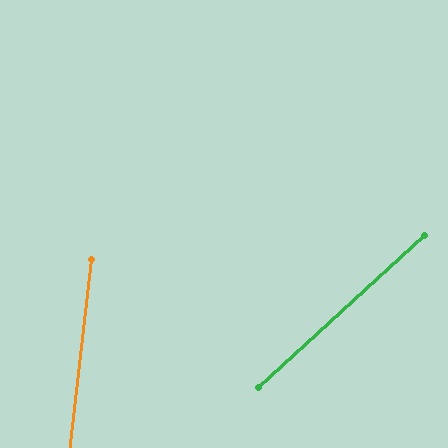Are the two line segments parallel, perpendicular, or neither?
Neither parallel nor perpendicular — they differ by about 41°.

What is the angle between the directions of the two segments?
Approximately 41 degrees.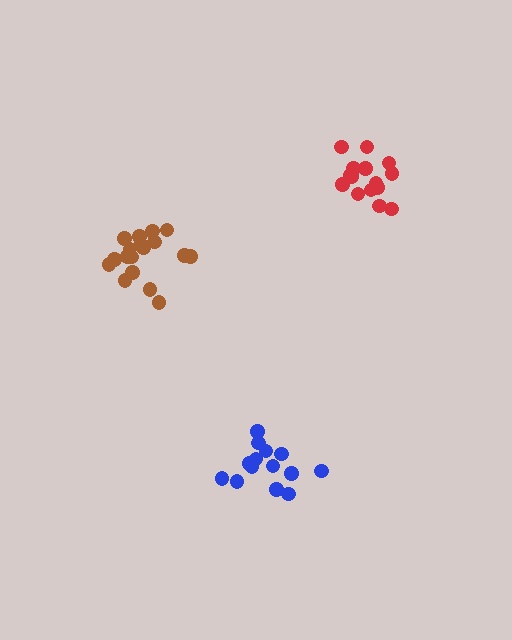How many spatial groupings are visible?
There are 3 spatial groupings.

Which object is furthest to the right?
The red cluster is rightmost.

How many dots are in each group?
Group 1: 15 dots, Group 2: 14 dots, Group 3: 19 dots (48 total).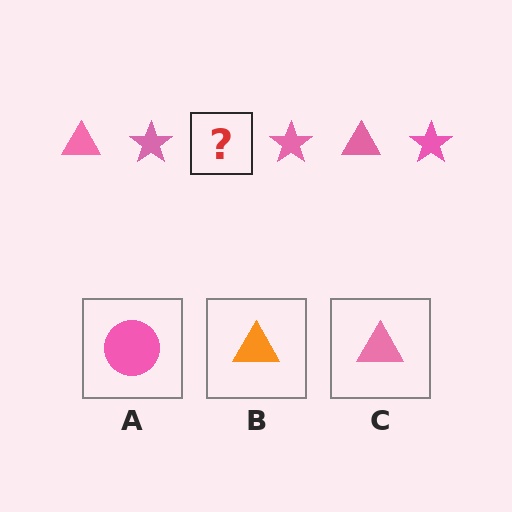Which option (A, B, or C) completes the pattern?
C.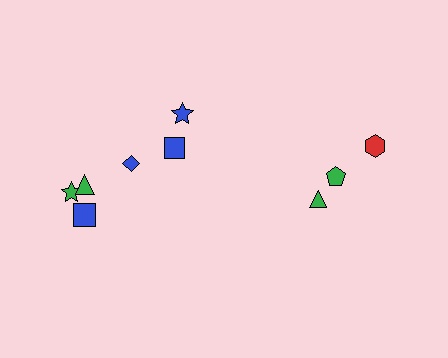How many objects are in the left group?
There are 6 objects.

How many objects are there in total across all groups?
There are 9 objects.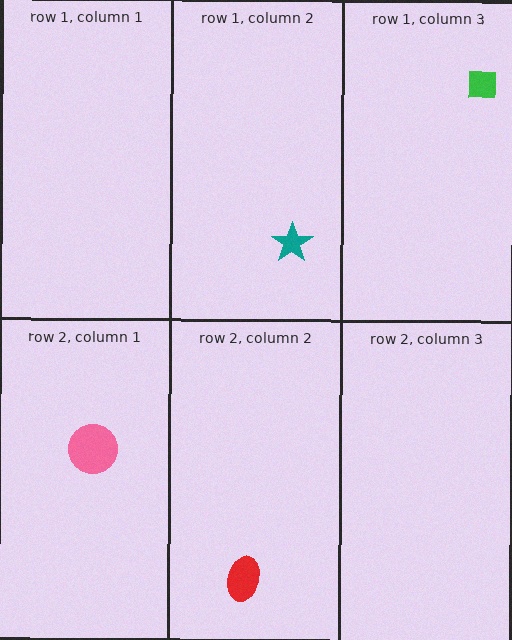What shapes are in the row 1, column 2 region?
The teal star.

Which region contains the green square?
The row 1, column 3 region.